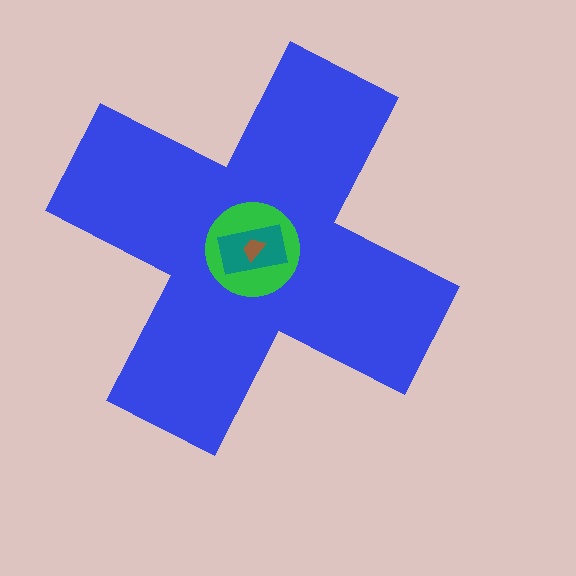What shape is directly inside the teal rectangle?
The brown trapezoid.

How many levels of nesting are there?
4.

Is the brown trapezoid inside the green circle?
Yes.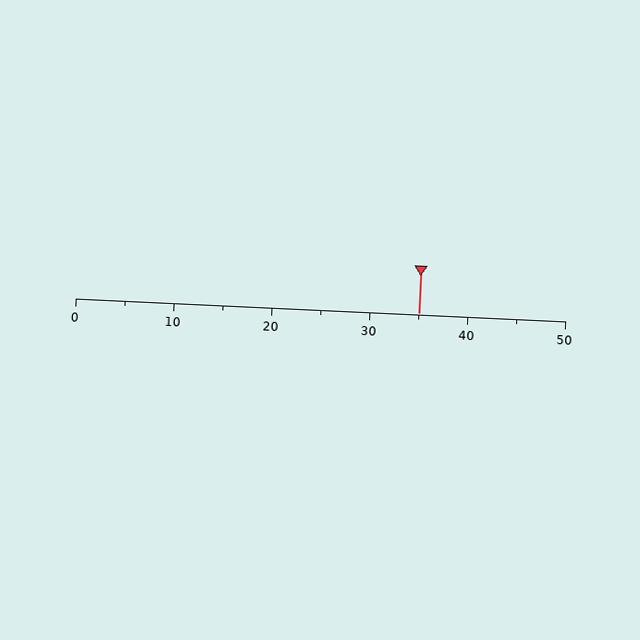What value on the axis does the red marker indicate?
The marker indicates approximately 35.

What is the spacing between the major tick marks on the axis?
The major ticks are spaced 10 apart.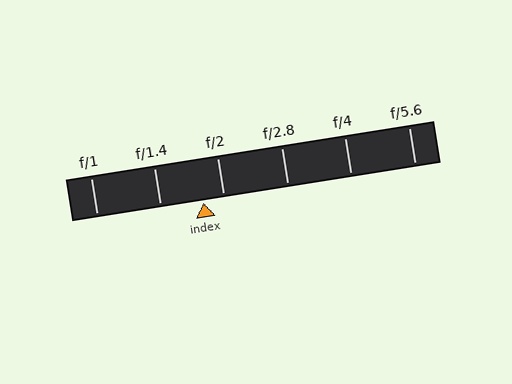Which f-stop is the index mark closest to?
The index mark is closest to f/2.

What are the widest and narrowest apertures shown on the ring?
The widest aperture shown is f/1 and the narrowest is f/5.6.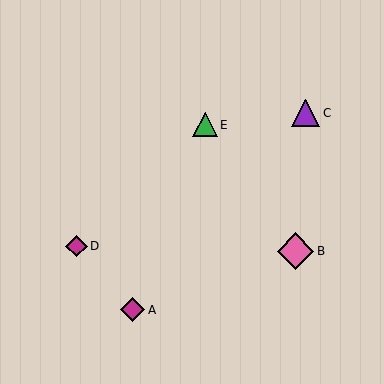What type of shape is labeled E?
Shape E is a green triangle.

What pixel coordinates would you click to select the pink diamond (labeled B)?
Click at (295, 251) to select the pink diamond B.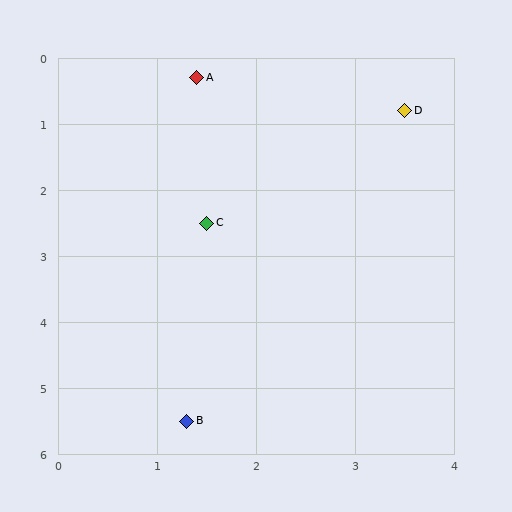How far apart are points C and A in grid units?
Points C and A are about 2.2 grid units apart.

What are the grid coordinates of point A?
Point A is at approximately (1.4, 0.3).